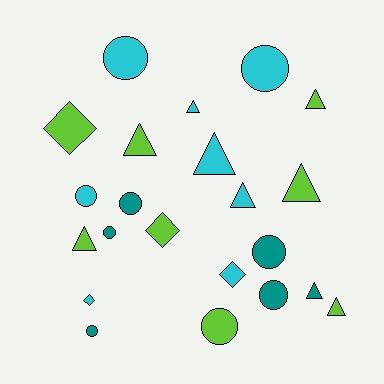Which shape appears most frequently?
Triangle, with 9 objects.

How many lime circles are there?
There is 1 lime circle.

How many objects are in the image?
There are 22 objects.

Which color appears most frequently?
Lime, with 8 objects.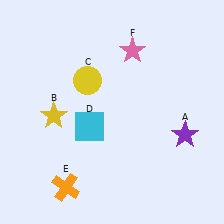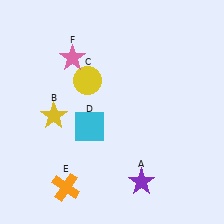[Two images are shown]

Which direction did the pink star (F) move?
The pink star (F) moved left.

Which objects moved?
The objects that moved are: the purple star (A), the pink star (F).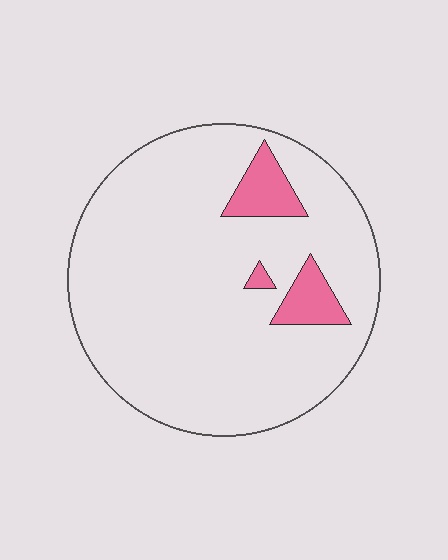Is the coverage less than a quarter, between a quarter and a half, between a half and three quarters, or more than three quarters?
Less than a quarter.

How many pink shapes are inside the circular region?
3.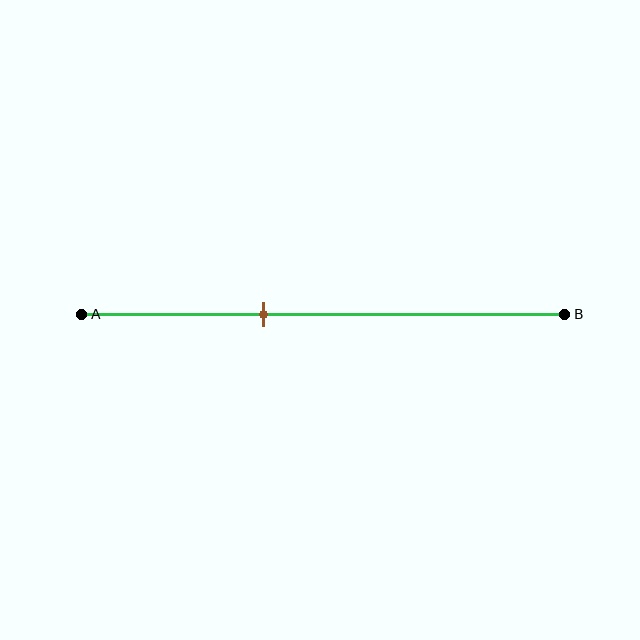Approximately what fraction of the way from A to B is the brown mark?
The brown mark is approximately 40% of the way from A to B.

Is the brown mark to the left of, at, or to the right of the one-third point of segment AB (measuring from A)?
The brown mark is to the right of the one-third point of segment AB.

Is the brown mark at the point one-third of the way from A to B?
No, the mark is at about 40% from A, not at the 33% one-third point.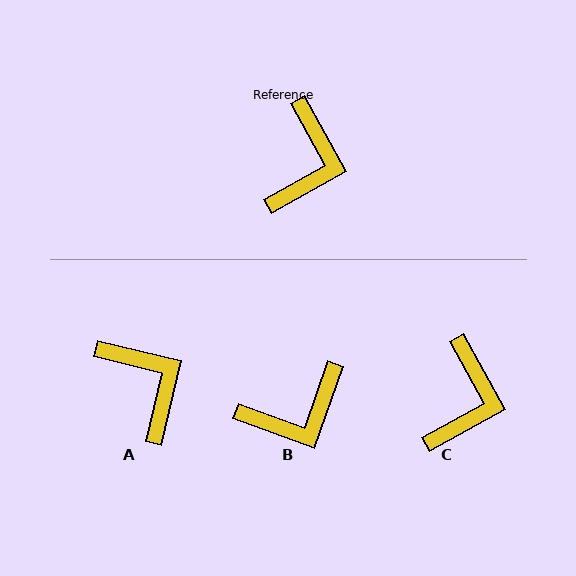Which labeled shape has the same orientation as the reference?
C.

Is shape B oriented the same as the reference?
No, it is off by about 49 degrees.